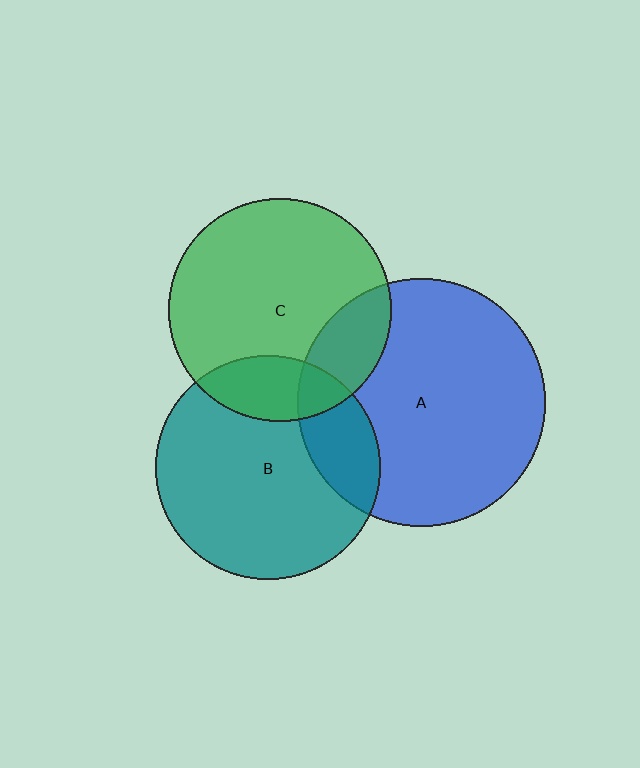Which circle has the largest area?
Circle A (blue).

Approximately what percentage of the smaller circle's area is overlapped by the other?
Approximately 20%.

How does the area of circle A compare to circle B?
Approximately 1.2 times.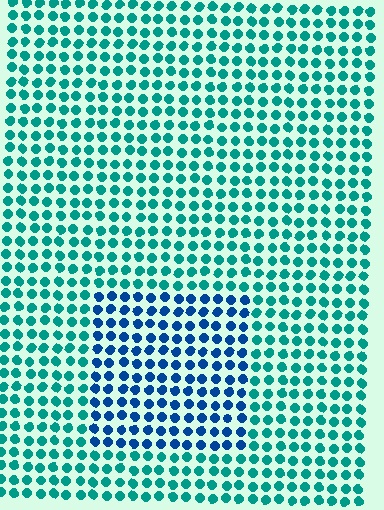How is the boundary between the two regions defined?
The boundary is defined purely by a slight shift in hue (about 41 degrees). Spacing, size, and orientation are identical on both sides.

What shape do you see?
I see a rectangle.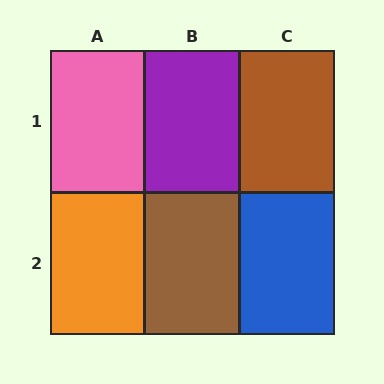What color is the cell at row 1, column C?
Brown.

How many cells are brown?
2 cells are brown.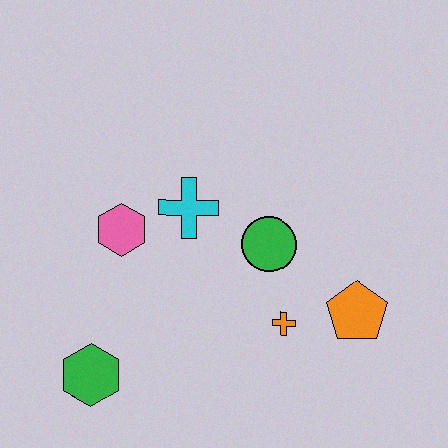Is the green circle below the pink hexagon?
Yes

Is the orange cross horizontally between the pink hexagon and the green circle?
No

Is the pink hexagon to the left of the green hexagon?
No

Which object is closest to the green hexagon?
The pink hexagon is closest to the green hexagon.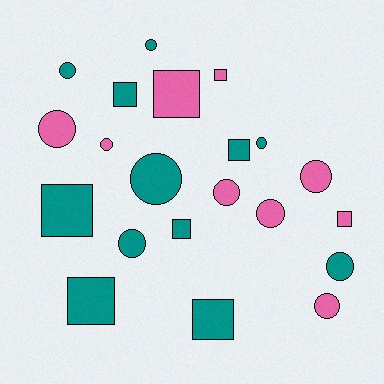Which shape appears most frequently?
Circle, with 12 objects.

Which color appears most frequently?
Teal, with 12 objects.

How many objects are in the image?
There are 21 objects.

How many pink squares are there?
There are 3 pink squares.